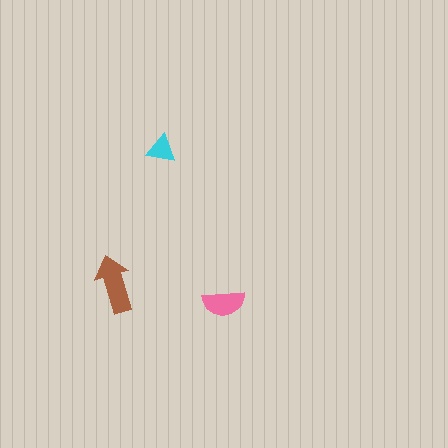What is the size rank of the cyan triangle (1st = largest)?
3rd.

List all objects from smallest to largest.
The cyan triangle, the pink semicircle, the brown arrow.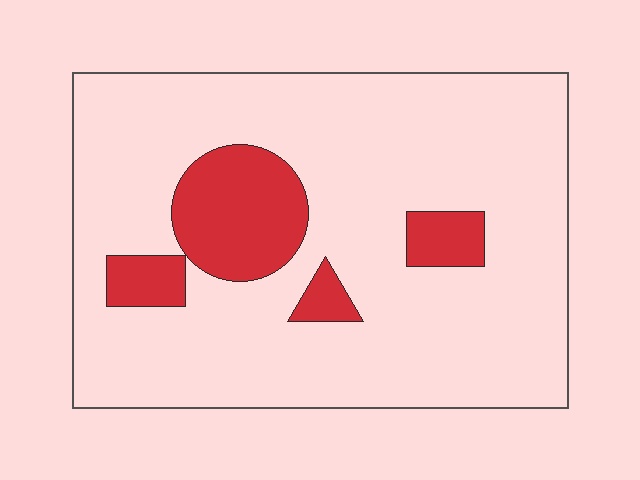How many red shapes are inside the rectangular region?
4.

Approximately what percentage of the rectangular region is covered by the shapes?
Approximately 15%.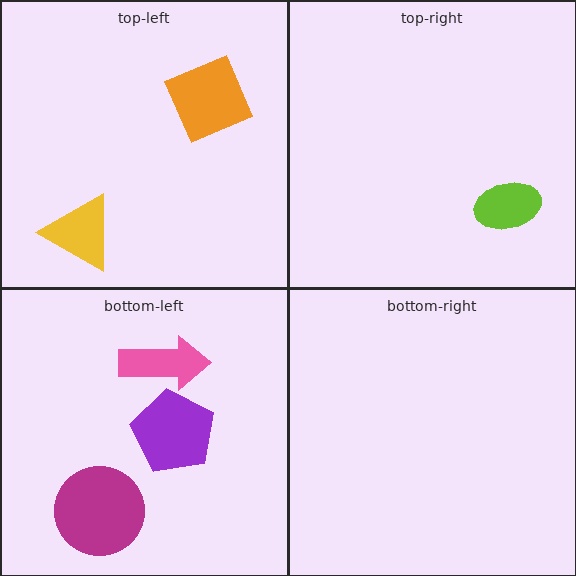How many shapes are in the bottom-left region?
3.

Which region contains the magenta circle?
The bottom-left region.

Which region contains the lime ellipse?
The top-right region.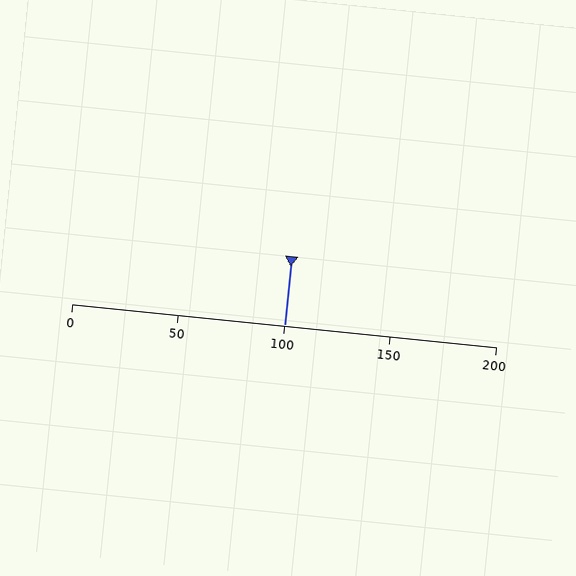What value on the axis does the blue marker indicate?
The marker indicates approximately 100.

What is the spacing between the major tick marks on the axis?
The major ticks are spaced 50 apart.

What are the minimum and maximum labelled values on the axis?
The axis runs from 0 to 200.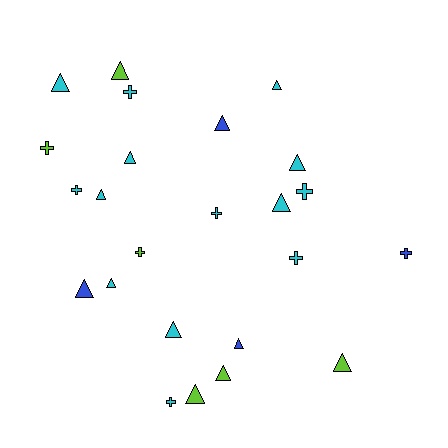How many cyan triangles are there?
There are 8 cyan triangles.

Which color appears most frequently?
Cyan, with 14 objects.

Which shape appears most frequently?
Triangle, with 15 objects.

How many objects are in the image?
There are 24 objects.